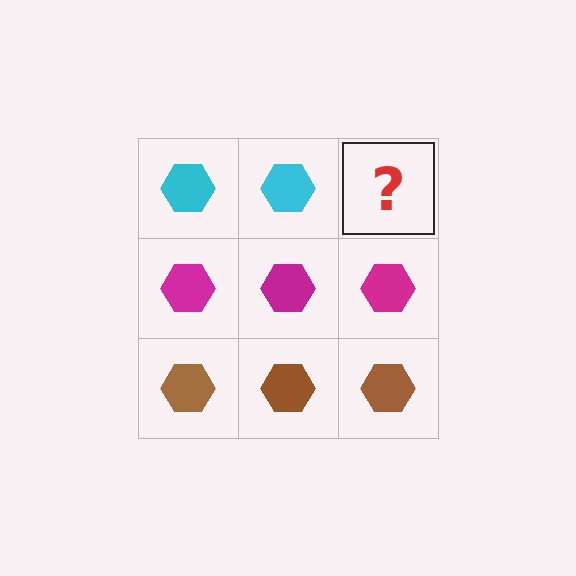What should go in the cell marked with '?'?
The missing cell should contain a cyan hexagon.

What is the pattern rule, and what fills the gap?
The rule is that each row has a consistent color. The gap should be filled with a cyan hexagon.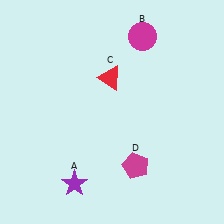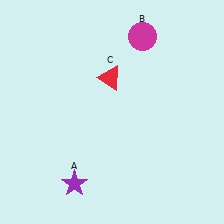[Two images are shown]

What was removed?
The magenta pentagon (D) was removed in Image 2.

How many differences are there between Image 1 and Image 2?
There is 1 difference between the two images.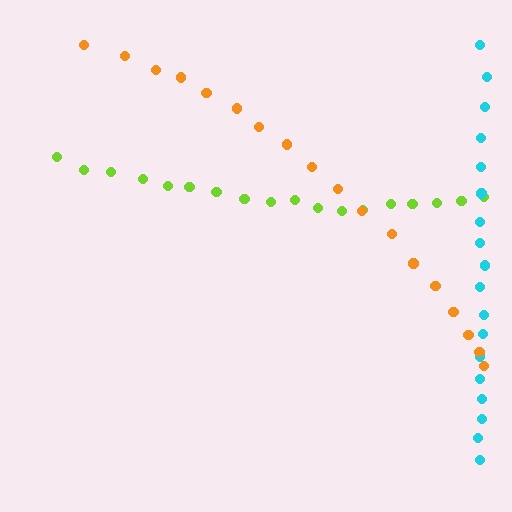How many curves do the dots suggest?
There are 3 distinct paths.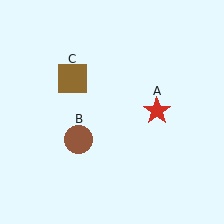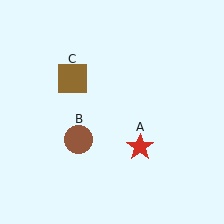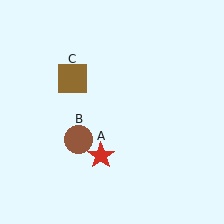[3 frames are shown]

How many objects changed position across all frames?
1 object changed position: red star (object A).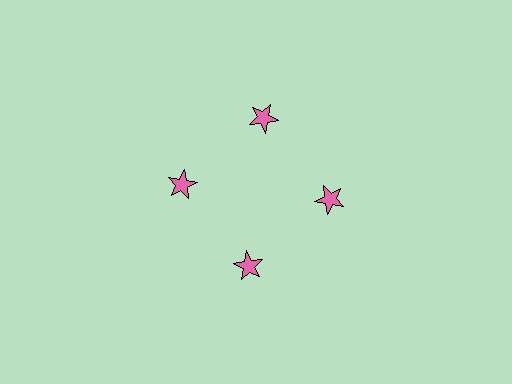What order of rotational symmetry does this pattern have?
This pattern has 4-fold rotational symmetry.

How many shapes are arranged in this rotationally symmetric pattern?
There are 4 shapes, arranged in 4 groups of 1.